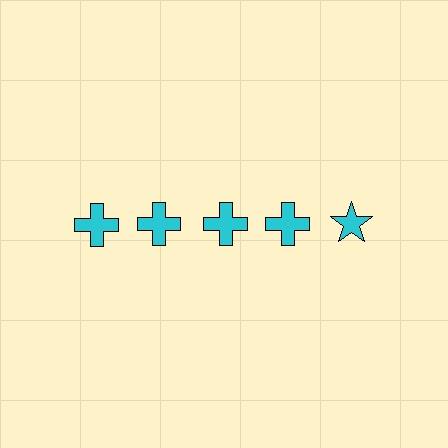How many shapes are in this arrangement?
There are 5 shapes arranged in a grid pattern.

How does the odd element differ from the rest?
It has a different shape: star instead of cross.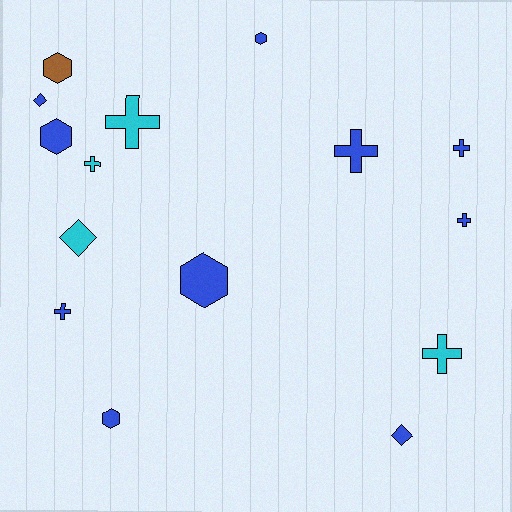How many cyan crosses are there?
There are 3 cyan crosses.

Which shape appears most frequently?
Cross, with 7 objects.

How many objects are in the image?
There are 15 objects.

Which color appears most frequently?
Blue, with 10 objects.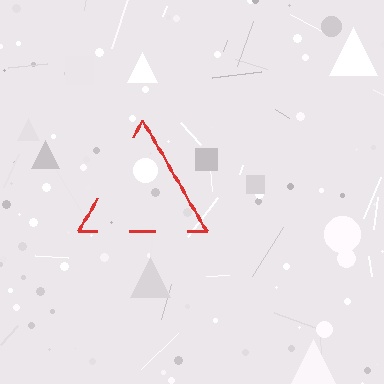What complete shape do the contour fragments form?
The contour fragments form a triangle.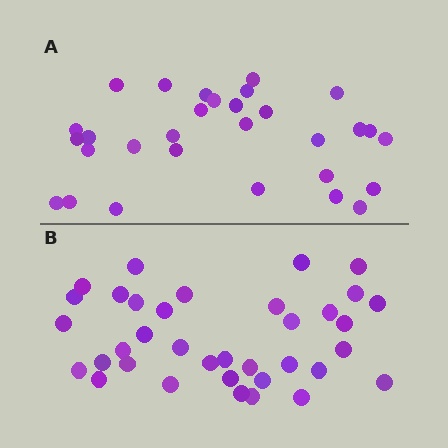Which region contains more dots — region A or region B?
Region B (the bottom region) has more dots.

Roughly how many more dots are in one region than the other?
Region B has about 6 more dots than region A.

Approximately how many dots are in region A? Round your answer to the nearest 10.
About 30 dots.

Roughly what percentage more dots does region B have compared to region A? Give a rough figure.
About 20% more.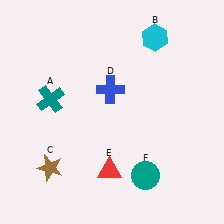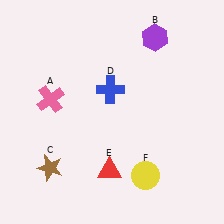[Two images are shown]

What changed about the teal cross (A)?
In Image 1, A is teal. In Image 2, it changed to pink.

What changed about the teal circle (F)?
In Image 1, F is teal. In Image 2, it changed to yellow.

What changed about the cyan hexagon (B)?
In Image 1, B is cyan. In Image 2, it changed to purple.